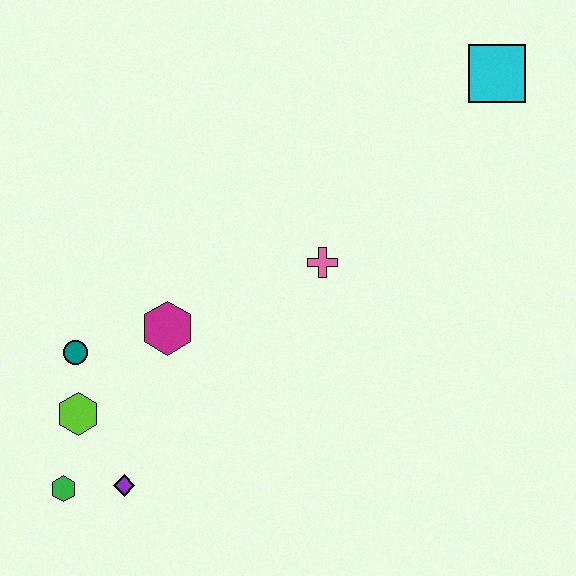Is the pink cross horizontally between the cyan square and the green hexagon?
Yes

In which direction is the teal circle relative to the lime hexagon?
The teal circle is above the lime hexagon.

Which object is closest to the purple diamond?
The green hexagon is closest to the purple diamond.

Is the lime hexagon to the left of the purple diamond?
Yes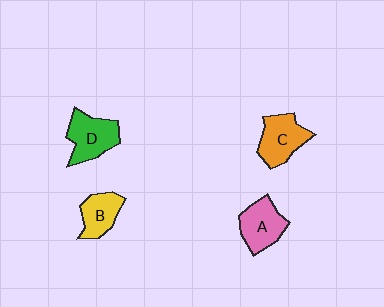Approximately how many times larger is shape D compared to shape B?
Approximately 1.3 times.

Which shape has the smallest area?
Shape B (yellow).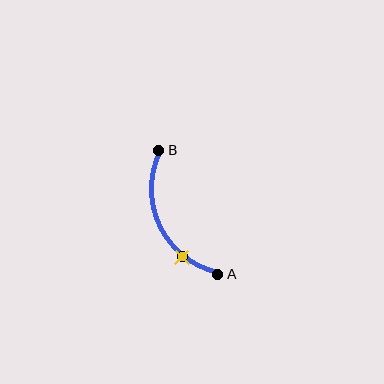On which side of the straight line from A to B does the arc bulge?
The arc bulges to the left of the straight line connecting A and B.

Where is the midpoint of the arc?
The arc midpoint is the point on the curve farthest from the straight line joining A and B. It sits to the left of that line.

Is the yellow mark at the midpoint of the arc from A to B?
No. The yellow mark lies on the arc but is closer to endpoint A. The arc midpoint would be at the point on the curve equidistant along the arc from both A and B.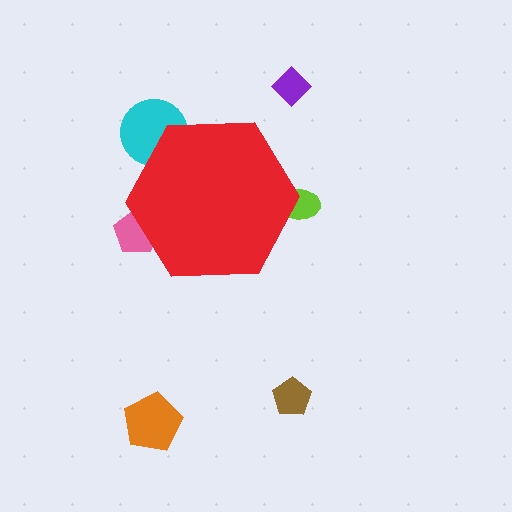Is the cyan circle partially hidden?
Yes, the cyan circle is partially hidden behind the red hexagon.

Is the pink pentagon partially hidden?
Yes, the pink pentagon is partially hidden behind the red hexagon.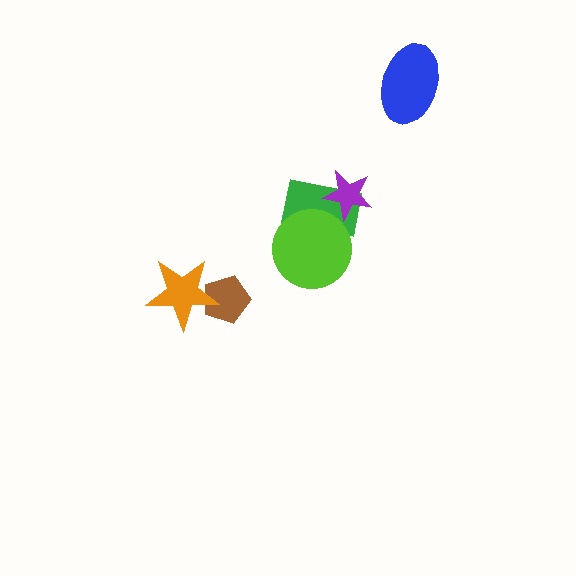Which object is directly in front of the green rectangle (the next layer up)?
The lime circle is directly in front of the green rectangle.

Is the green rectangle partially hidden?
Yes, it is partially covered by another shape.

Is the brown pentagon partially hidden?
Yes, it is partially covered by another shape.